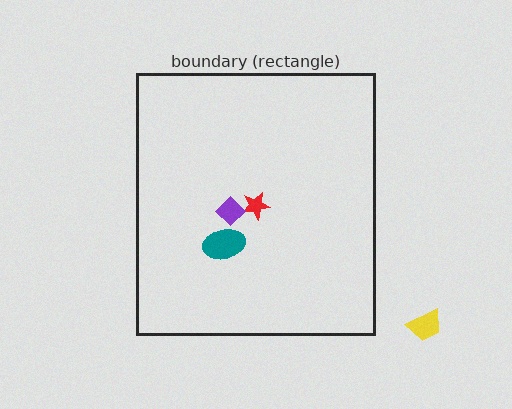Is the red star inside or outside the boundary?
Inside.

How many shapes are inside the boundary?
3 inside, 1 outside.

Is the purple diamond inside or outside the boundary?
Inside.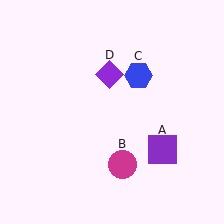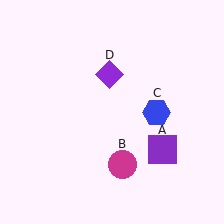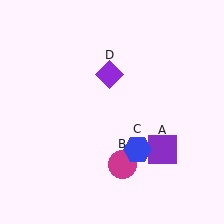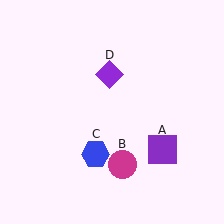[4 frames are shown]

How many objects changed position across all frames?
1 object changed position: blue hexagon (object C).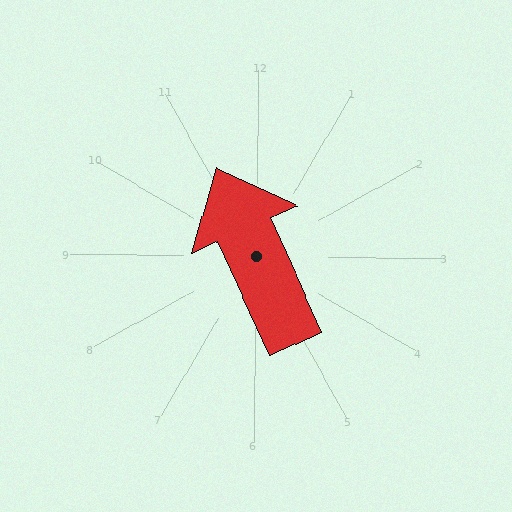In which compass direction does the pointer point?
Northwest.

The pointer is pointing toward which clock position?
Roughly 11 o'clock.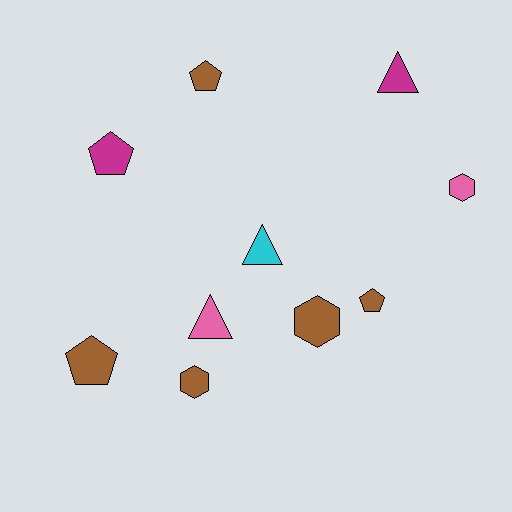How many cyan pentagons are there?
There are no cyan pentagons.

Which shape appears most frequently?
Pentagon, with 4 objects.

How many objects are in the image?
There are 10 objects.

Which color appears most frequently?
Brown, with 5 objects.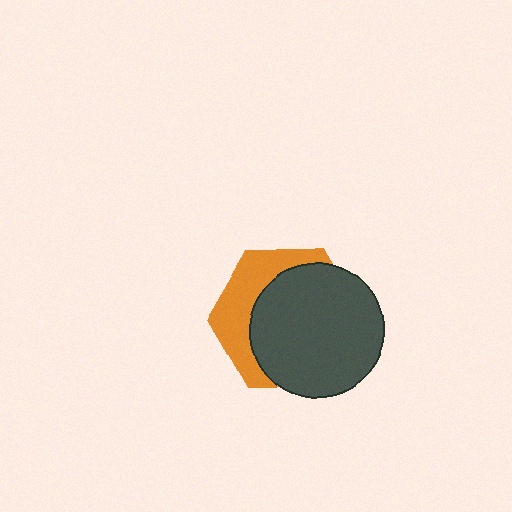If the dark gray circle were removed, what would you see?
You would see the complete orange hexagon.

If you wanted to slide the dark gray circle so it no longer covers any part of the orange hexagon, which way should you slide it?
Slide it toward the lower-right — that is the most direct way to separate the two shapes.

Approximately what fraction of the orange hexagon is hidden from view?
Roughly 65% of the orange hexagon is hidden behind the dark gray circle.